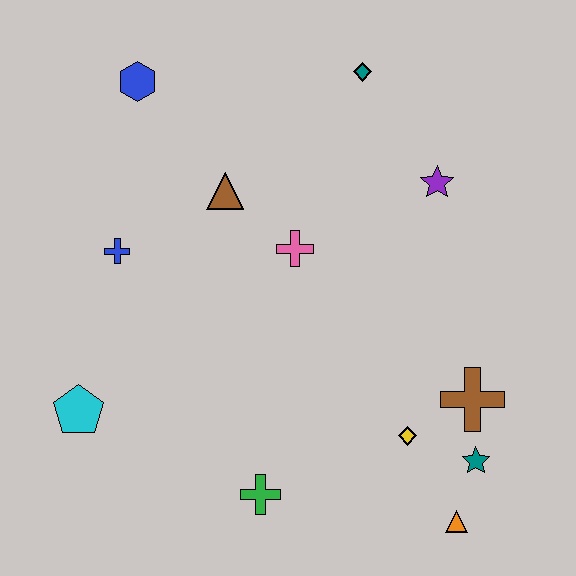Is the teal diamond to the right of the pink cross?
Yes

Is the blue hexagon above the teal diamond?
No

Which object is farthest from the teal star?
The blue hexagon is farthest from the teal star.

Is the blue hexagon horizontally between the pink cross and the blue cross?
Yes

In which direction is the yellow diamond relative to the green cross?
The yellow diamond is to the right of the green cross.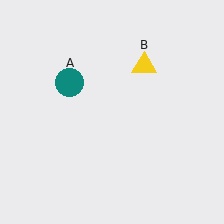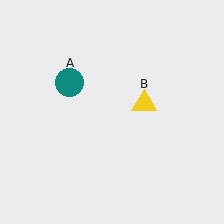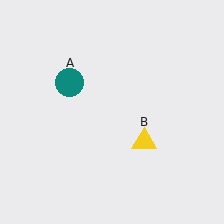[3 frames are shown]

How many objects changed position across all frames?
1 object changed position: yellow triangle (object B).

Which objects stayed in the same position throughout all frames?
Teal circle (object A) remained stationary.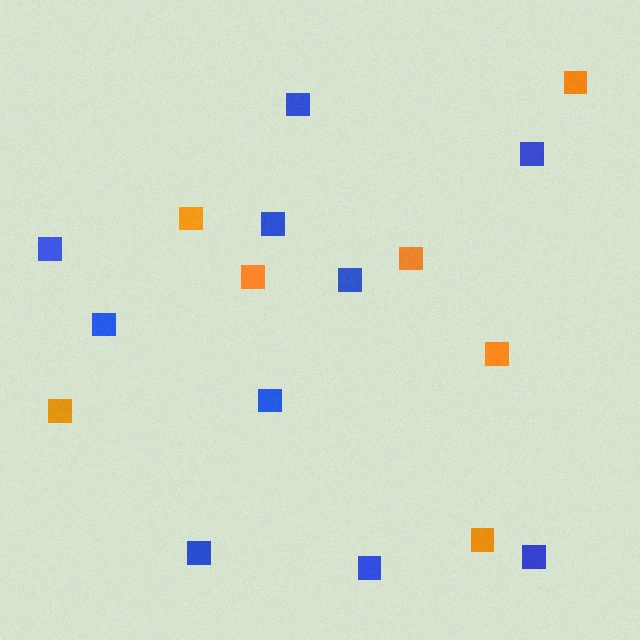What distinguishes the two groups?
There are 2 groups: one group of blue squares (10) and one group of orange squares (7).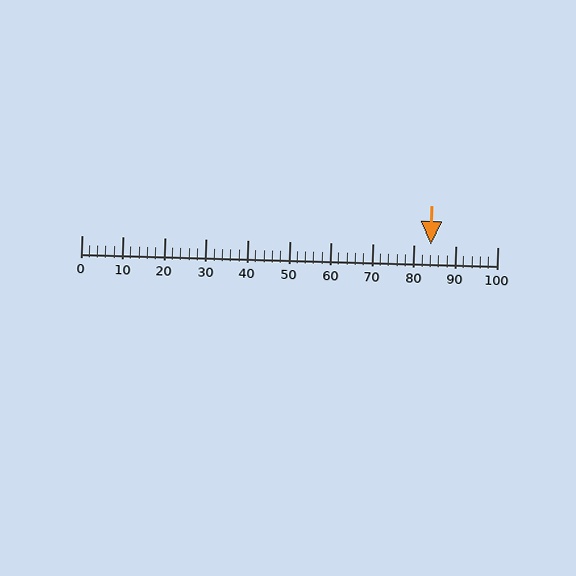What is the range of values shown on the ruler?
The ruler shows values from 0 to 100.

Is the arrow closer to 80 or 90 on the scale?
The arrow is closer to 80.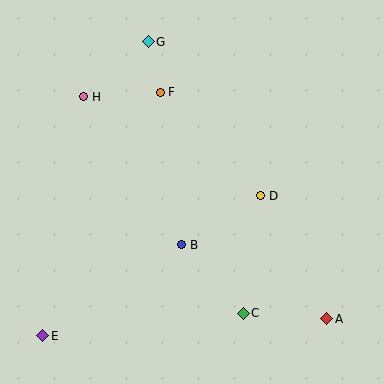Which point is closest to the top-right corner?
Point D is closest to the top-right corner.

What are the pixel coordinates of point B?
Point B is at (182, 245).